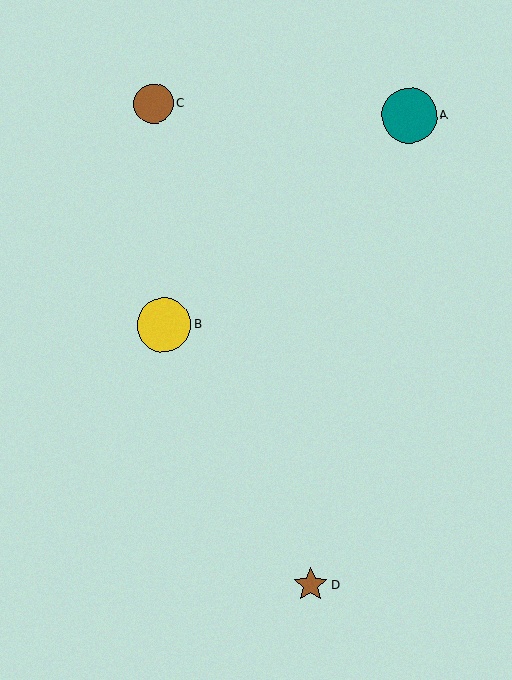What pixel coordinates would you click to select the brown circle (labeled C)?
Click at (154, 104) to select the brown circle C.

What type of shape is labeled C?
Shape C is a brown circle.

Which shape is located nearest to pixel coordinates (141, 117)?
The brown circle (labeled C) at (154, 104) is nearest to that location.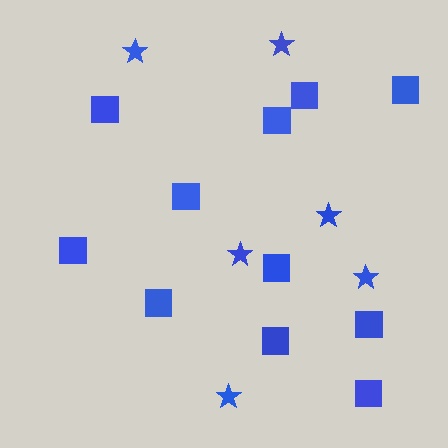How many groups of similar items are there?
There are 2 groups: one group of squares (11) and one group of stars (6).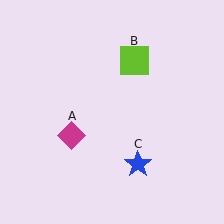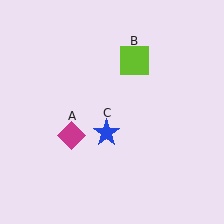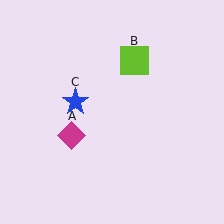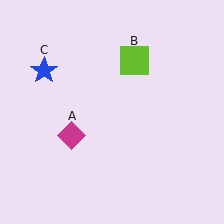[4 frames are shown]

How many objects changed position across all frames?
1 object changed position: blue star (object C).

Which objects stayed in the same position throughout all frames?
Magenta diamond (object A) and lime square (object B) remained stationary.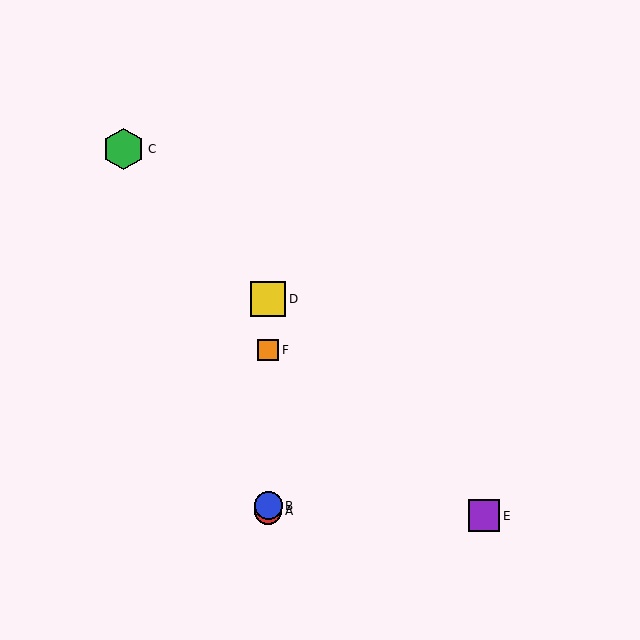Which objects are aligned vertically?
Objects A, B, D, F are aligned vertically.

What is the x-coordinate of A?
Object A is at x≈268.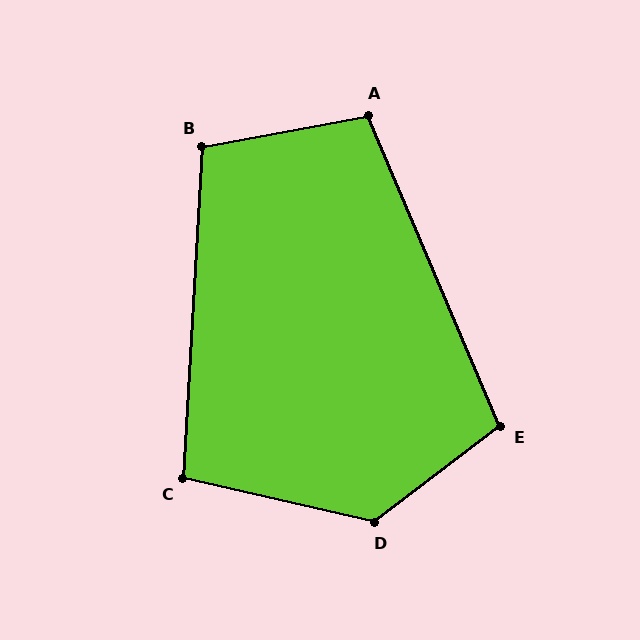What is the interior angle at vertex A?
Approximately 103 degrees (obtuse).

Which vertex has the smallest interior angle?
C, at approximately 100 degrees.